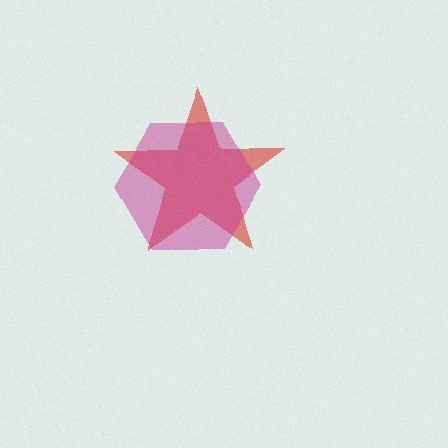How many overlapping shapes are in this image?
There are 2 overlapping shapes in the image.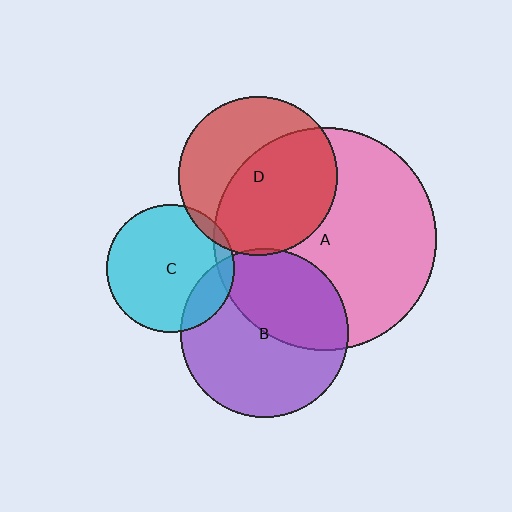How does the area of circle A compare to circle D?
Approximately 2.0 times.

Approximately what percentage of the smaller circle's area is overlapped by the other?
Approximately 5%.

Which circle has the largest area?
Circle A (pink).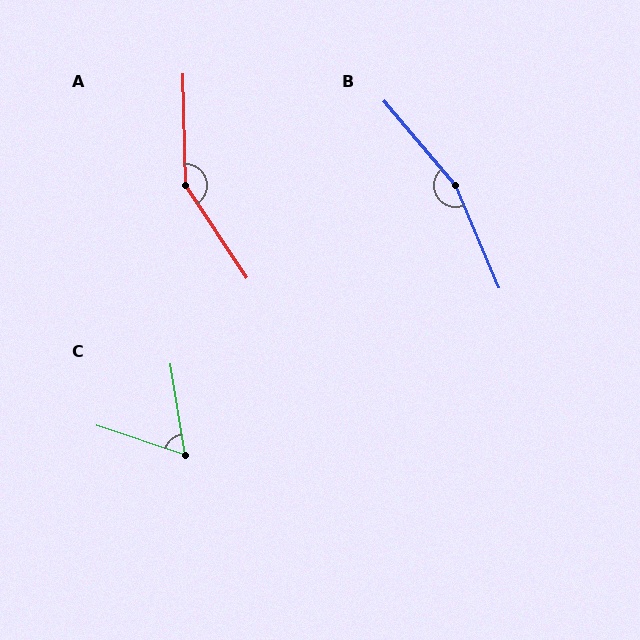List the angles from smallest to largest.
C (62°), A (148°), B (163°).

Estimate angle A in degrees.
Approximately 148 degrees.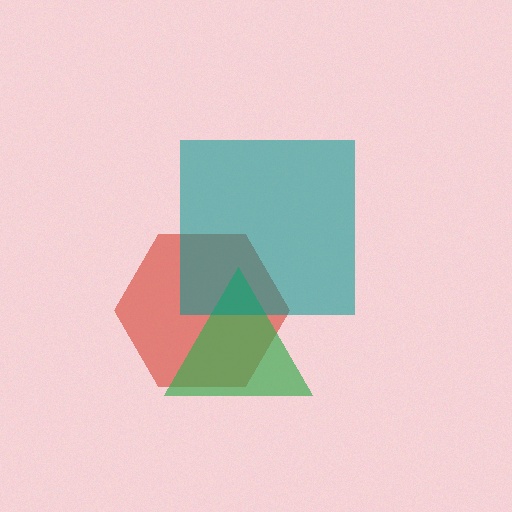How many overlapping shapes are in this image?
There are 3 overlapping shapes in the image.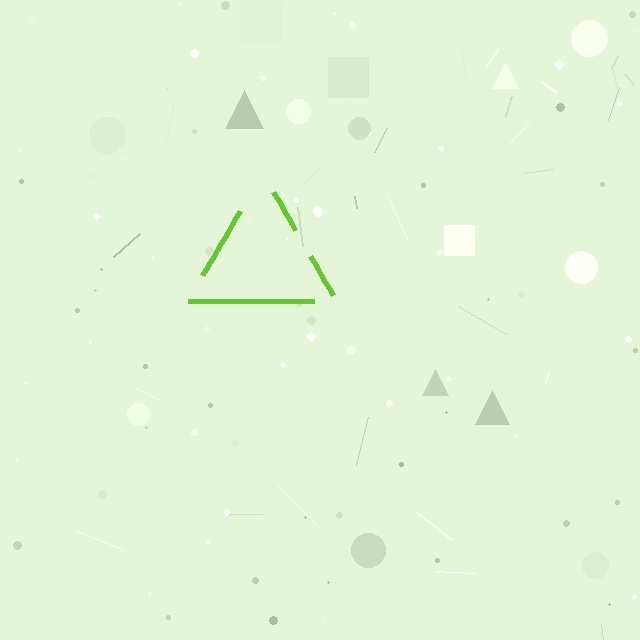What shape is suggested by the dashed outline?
The dashed outline suggests a triangle.